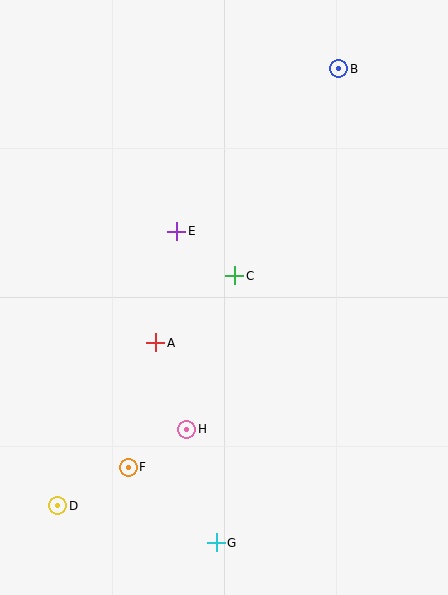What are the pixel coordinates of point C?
Point C is at (235, 276).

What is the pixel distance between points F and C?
The distance between F and C is 219 pixels.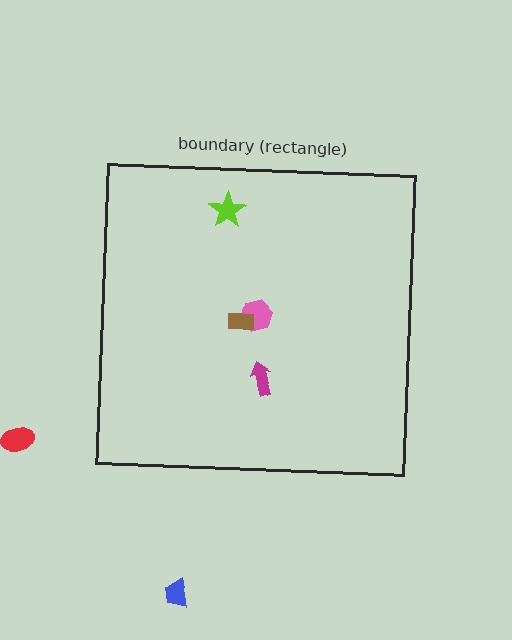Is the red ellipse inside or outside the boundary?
Outside.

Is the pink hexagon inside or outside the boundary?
Inside.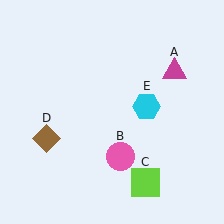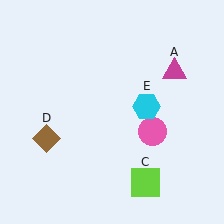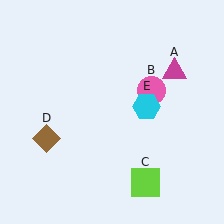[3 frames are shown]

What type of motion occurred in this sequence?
The pink circle (object B) rotated counterclockwise around the center of the scene.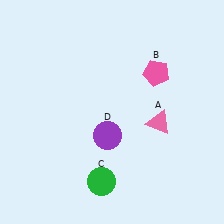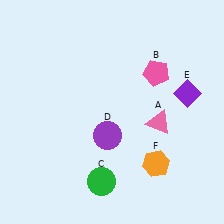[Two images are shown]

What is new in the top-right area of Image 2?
A purple diamond (E) was added in the top-right area of Image 2.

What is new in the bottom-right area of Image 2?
An orange hexagon (F) was added in the bottom-right area of Image 2.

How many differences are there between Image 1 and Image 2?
There are 2 differences between the two images.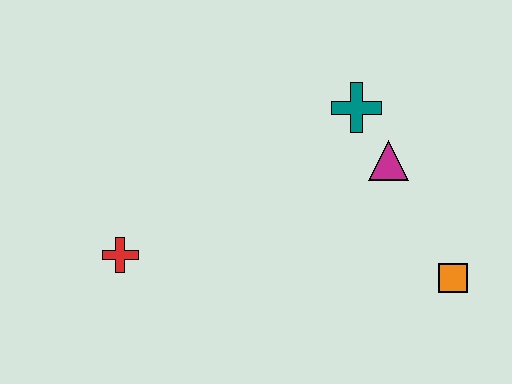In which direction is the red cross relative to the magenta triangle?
The red cross is to the left of the magenta triangle.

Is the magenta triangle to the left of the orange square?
Yes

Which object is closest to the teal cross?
The magenta triangle is closest to the teal cross.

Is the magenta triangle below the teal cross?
Yes